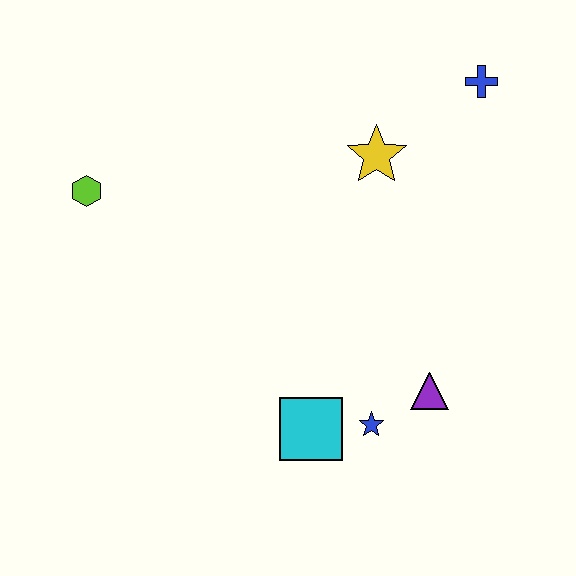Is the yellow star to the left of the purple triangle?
Yes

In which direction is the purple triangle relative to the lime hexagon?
The purple triangle is to the right of the lime hexagon.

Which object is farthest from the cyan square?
The blue cross is farthest from the cyan square.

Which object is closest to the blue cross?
The yellow star is closest to the blue cross.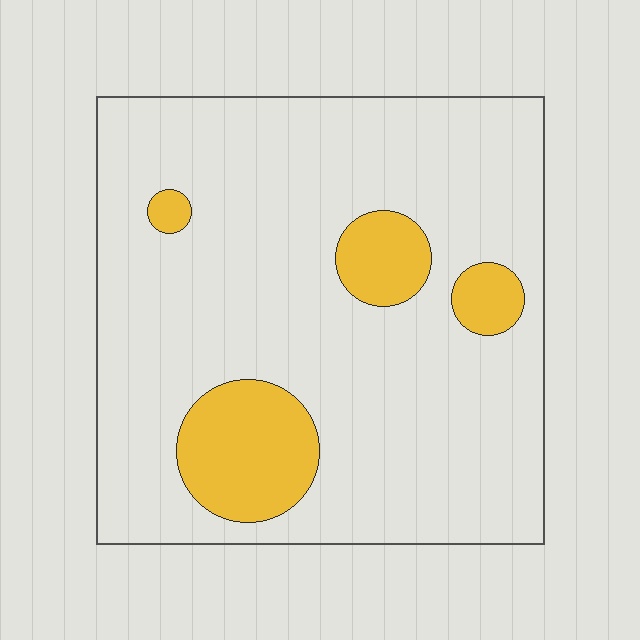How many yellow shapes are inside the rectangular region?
4.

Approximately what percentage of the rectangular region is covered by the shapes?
Approximately 15%.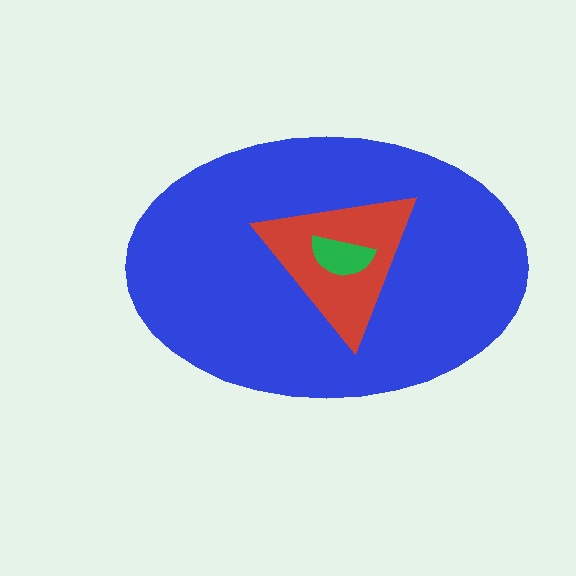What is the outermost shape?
The blue ellipse.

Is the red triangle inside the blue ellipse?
Yes.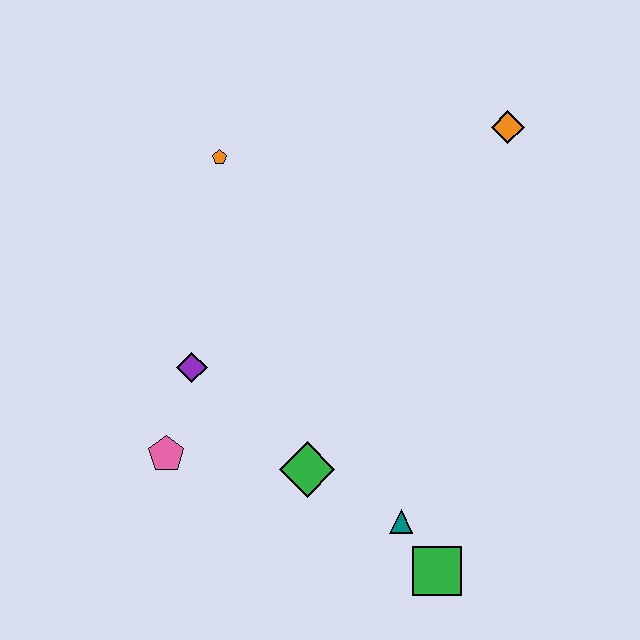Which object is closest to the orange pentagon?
The purple diamond is closest to the orange pentagon.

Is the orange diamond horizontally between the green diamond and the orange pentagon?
No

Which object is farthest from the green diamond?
The orange diamond is farthest from the green diamond.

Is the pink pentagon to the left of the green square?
Yes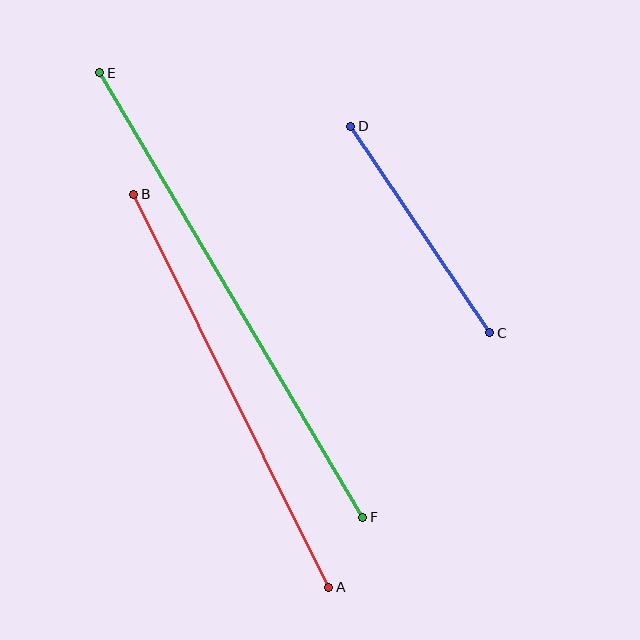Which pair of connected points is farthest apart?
Points E and F are farthest apart.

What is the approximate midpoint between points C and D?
The midpoint is at approximately (420, 229) pixels.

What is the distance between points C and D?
The distance is approximately 249 pixels.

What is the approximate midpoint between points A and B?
The midpoint is at approximately (231, 391) pixels.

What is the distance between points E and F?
The distance is approximately 516 pixels.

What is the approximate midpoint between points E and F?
The midpoint is at approximately (231, 295) pixels.